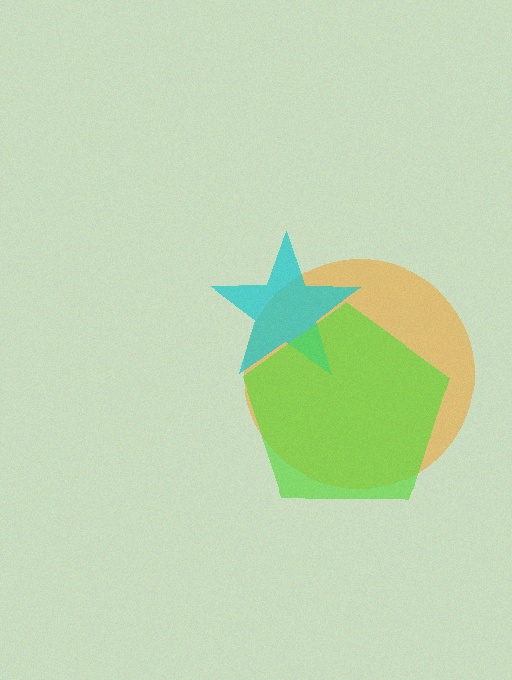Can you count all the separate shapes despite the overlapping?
Yes, there are 3 separate shapes.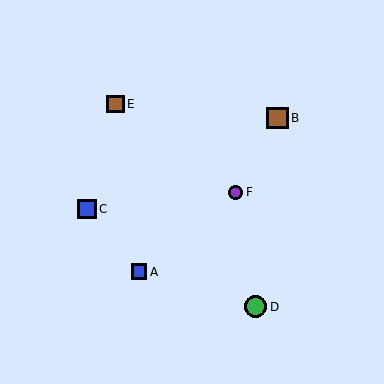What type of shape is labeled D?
Shape D is a green circle.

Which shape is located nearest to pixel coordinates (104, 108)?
The brown square (labeled E) at (115, 104) is nearest to that location.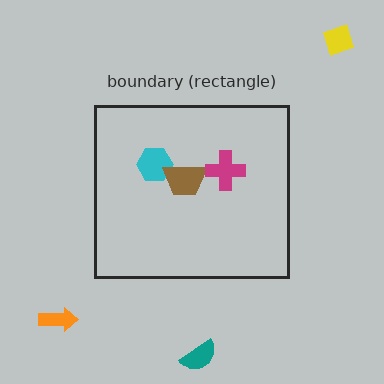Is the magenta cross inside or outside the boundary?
Inside.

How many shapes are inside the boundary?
3 inside, 3 outside.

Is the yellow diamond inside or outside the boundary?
Outside.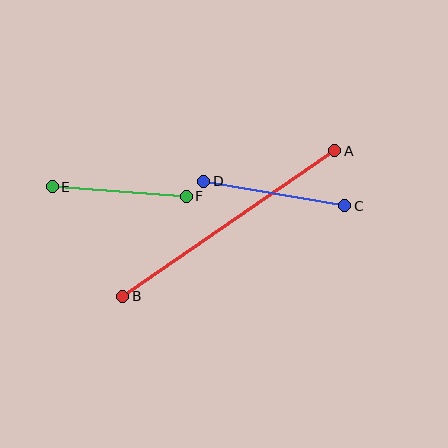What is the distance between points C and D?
The distance is approximately 143 pixels.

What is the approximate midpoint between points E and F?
The midpoint is at approximately (119, 192) pixels.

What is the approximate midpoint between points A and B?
The midpoint is at approximately (229, 224) pixels.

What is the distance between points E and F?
The distance is approximately 134 pixels.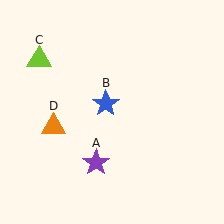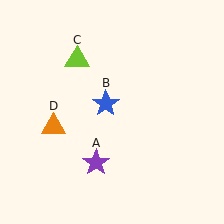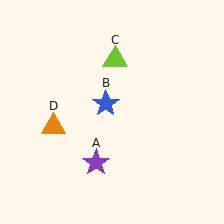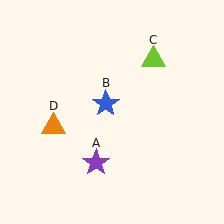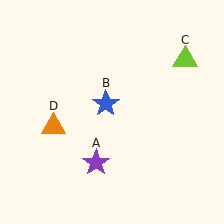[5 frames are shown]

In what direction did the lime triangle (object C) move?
The lime triangle (object C) moved right.